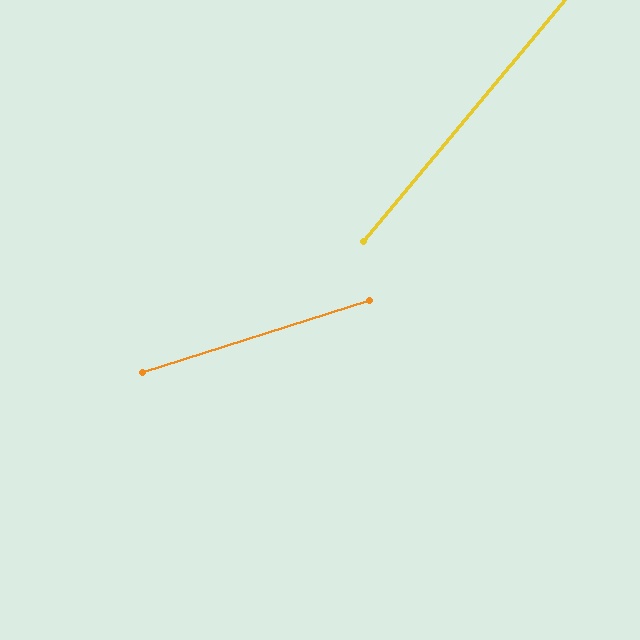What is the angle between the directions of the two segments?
Approximately 33 degrees.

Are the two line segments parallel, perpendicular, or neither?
Neither parallel nor perpendicular — they differ by about 33°.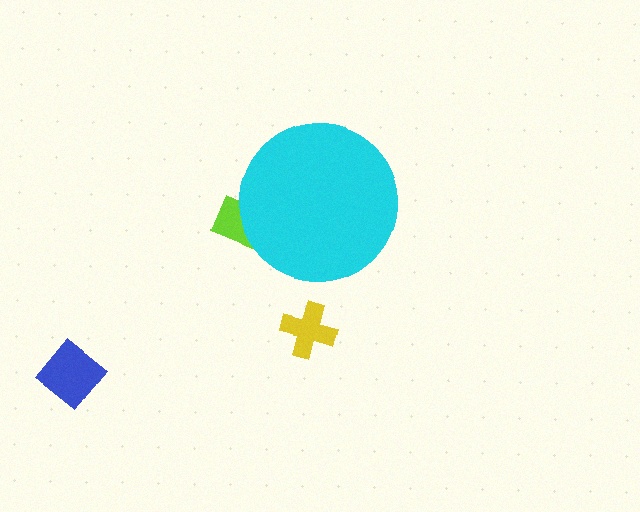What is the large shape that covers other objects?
A cyan circle.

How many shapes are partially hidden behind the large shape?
1 shape is partially hidden.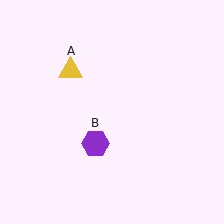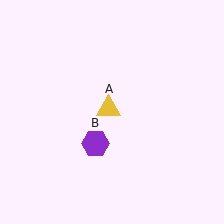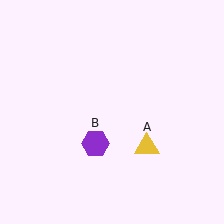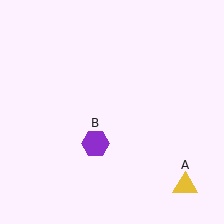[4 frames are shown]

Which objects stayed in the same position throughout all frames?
Purple hexagon (object B) remained stationary.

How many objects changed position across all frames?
1 object changed position: yellow triangle (object A).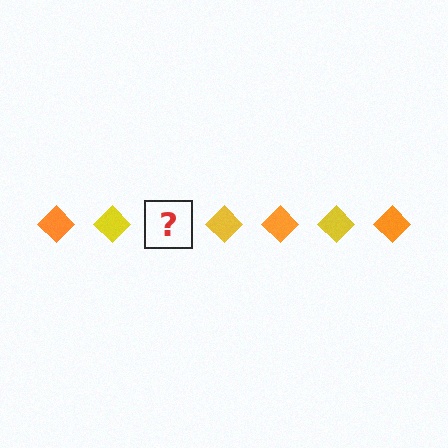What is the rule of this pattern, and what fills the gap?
The rule is that the pattern cycles through orange, yellow diamonds. The gap should be filled with an orange diamond.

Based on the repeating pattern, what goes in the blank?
The blank should be an orange diamond.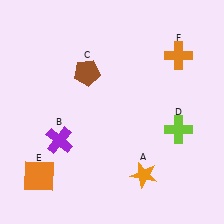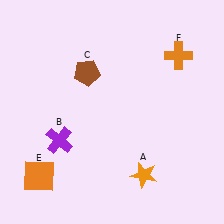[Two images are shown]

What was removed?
The lime cross (D) was removed in Image 2.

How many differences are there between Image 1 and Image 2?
There is 1 difference between the two images.